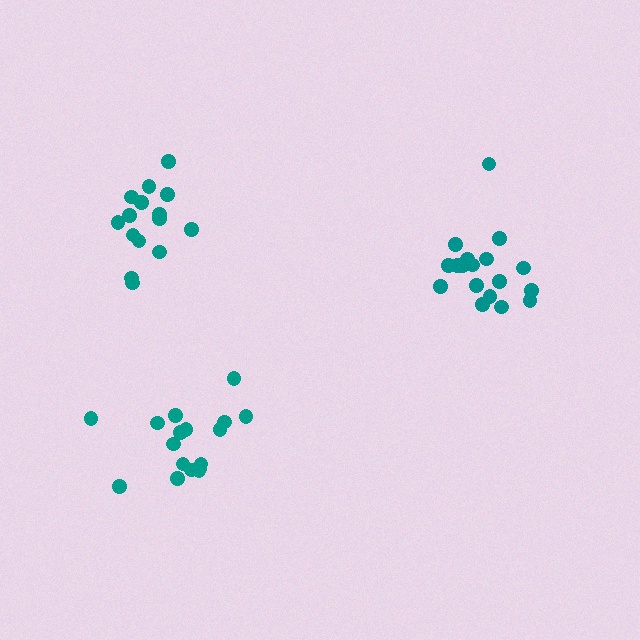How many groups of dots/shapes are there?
There are 3 groups.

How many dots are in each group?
Group 1: 17 dots, Group 2: 15 dots, Group 3: 18 dots (50 total).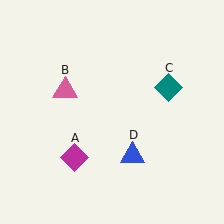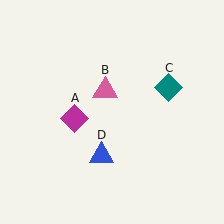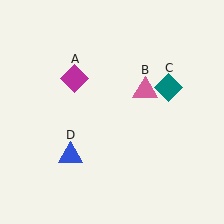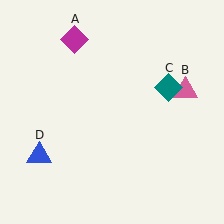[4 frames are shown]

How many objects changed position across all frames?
3 objects changed position: magenta diamond (object A), pink triangle (object B), blue triangle (object D).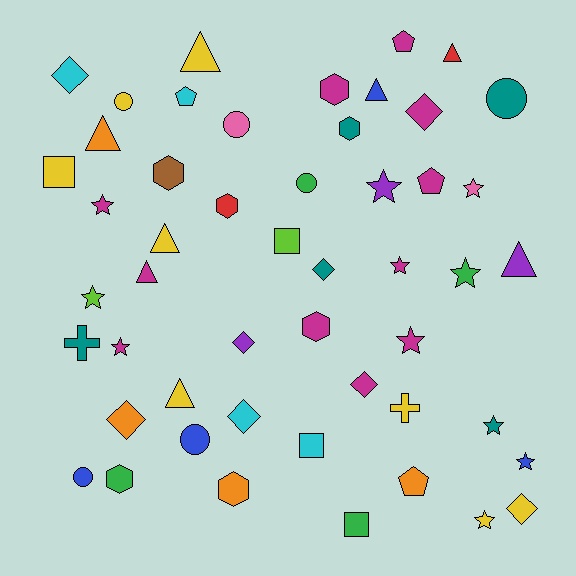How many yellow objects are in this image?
There are 8 yellow objects.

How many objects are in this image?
There are 50 objects.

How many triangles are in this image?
There are 8 triangles.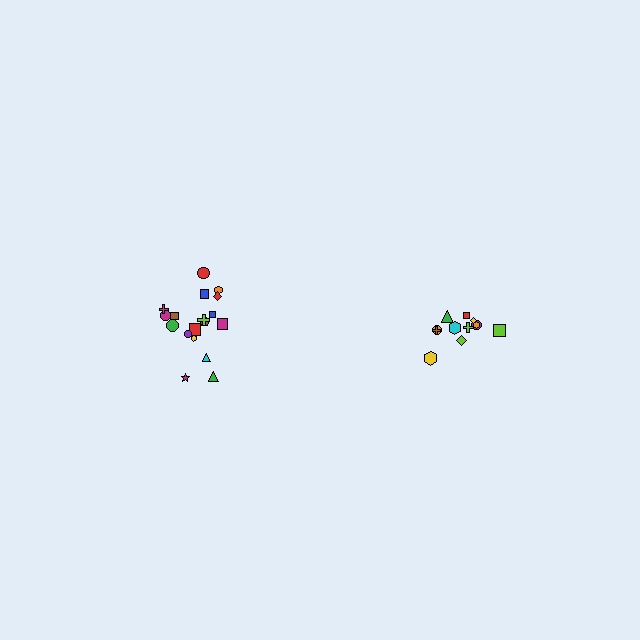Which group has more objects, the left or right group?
The left group.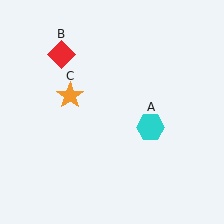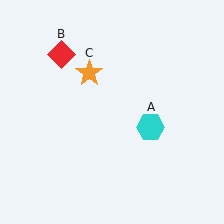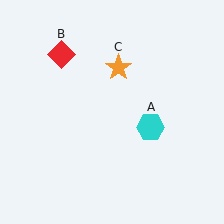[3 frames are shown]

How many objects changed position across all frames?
1 object changed position: orange star (object C).